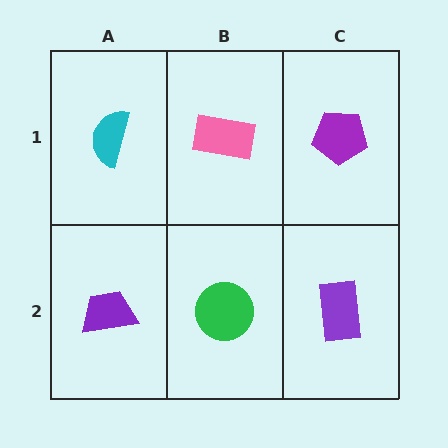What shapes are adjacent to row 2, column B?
A pink rectangle (row 1, column B), a purple trapezoid (row 2, column A), a purple rectangle (row 2, column C).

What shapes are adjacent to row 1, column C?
A purple rectangle (row 2, column C), a pink rectangle (row 1, column B).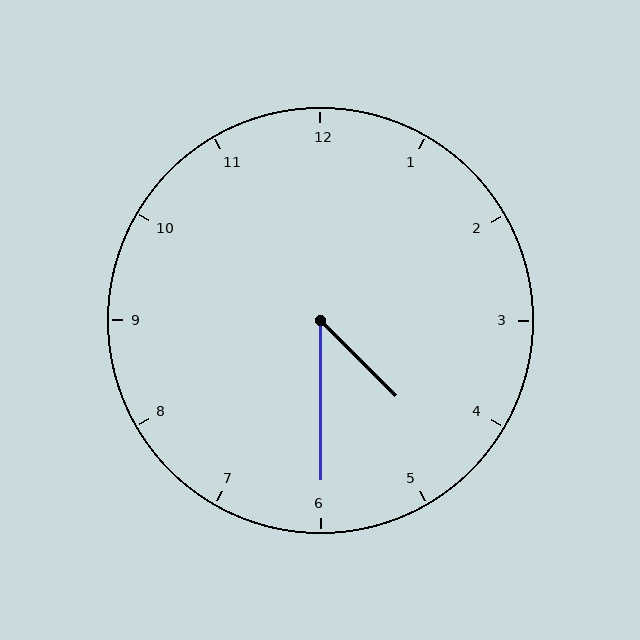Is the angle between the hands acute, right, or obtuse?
It is acute.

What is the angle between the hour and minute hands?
Approximately 45 degrees.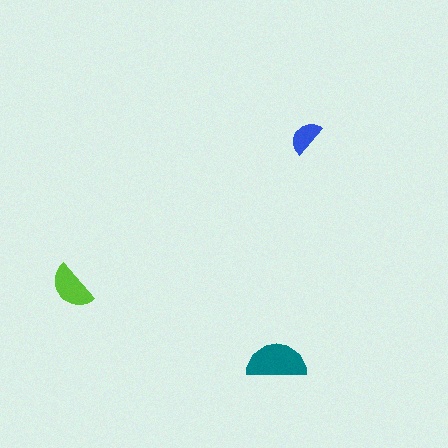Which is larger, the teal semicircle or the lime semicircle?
The teal one.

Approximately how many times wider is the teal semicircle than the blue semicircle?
About 1.5 times wider.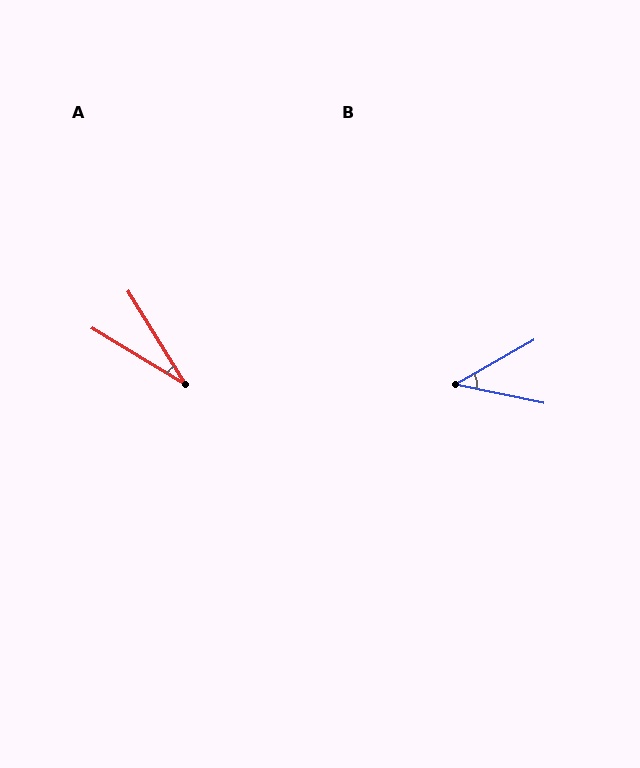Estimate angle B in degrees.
Approximately 41 degrees.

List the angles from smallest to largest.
A (27°), B (41°).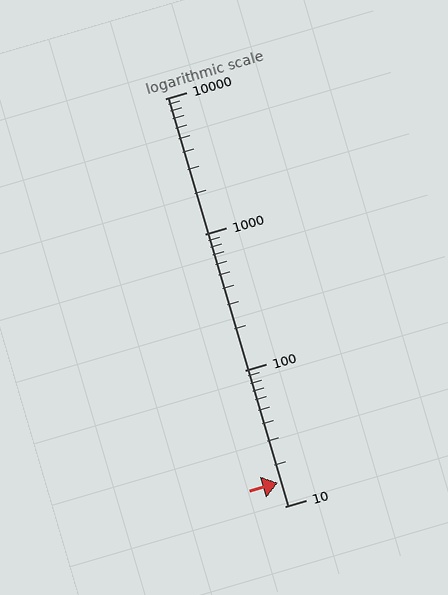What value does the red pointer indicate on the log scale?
The pointer indicates approximately 15.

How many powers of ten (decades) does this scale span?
The scale spans 3 decades, from 10 to 10000.